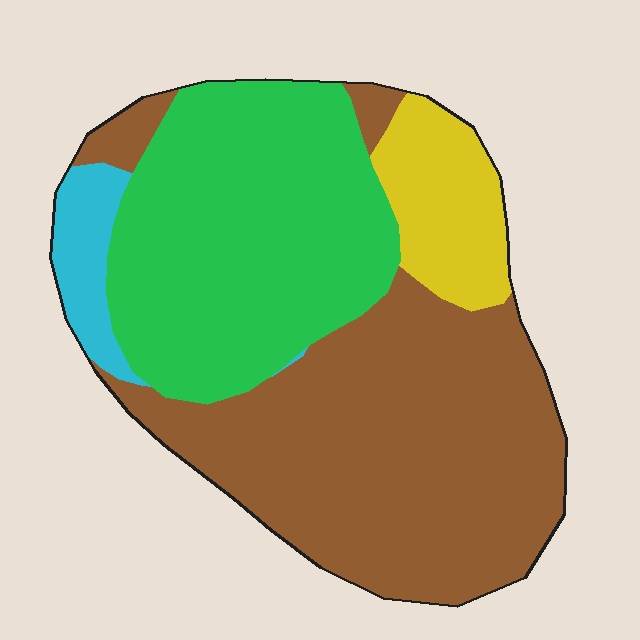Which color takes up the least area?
Cyan, at roughly 5%.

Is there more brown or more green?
Brown.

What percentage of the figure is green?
Green covers 36% of the figure.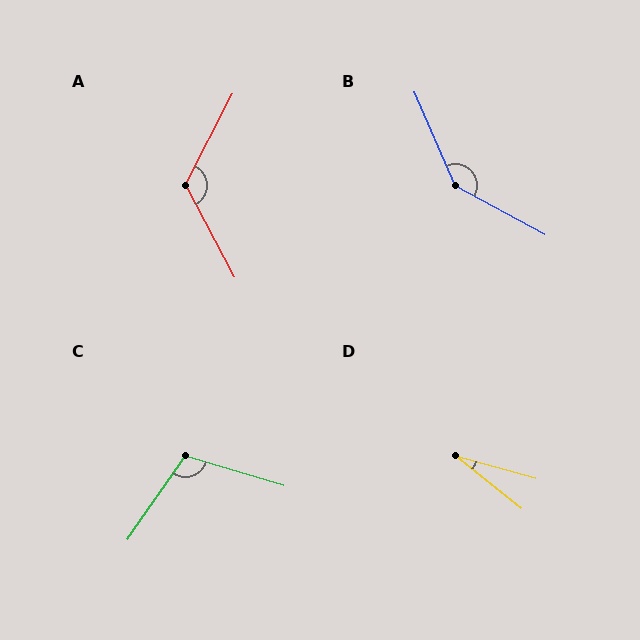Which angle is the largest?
B, at approximately 142 degrees.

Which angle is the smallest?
D, at approximately 23 degrees.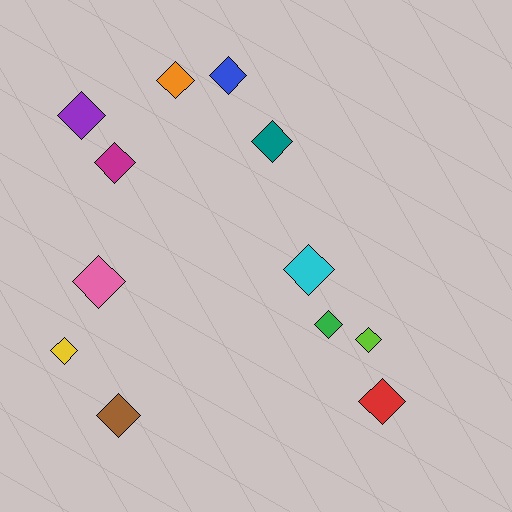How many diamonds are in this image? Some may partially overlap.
There are 12 diamonds.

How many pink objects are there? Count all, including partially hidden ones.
There is 1 pink object.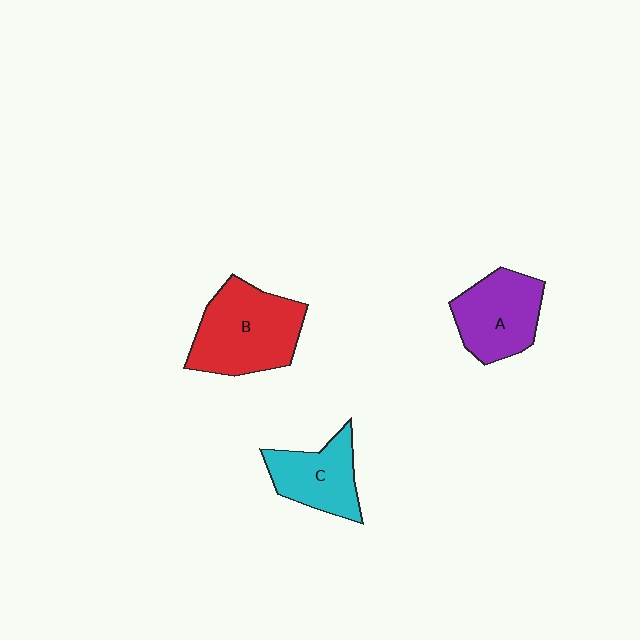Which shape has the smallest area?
Shape C (cyan).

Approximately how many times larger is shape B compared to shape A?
Approximately 1.3 times.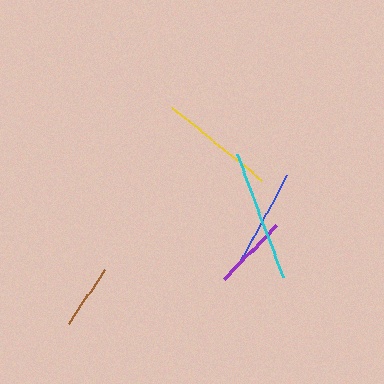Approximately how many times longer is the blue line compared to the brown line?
The blue line is approximately 1.5 times the length of the brown line.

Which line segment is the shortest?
The brown line is the shortest at approximately 65 pixels.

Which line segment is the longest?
The cyan line is the longest at approximately 132 pixels.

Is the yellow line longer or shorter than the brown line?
The yellow line is longer than the brown line.